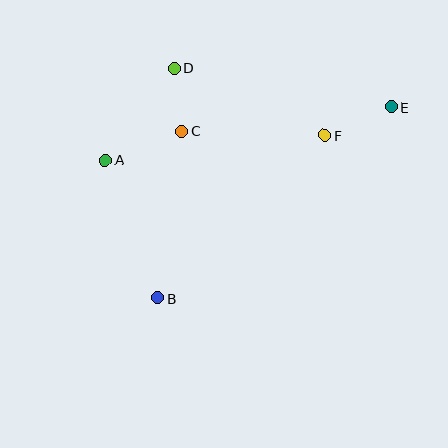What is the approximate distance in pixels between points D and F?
The distance between D and F is approximately 165 pixels.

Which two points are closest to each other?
Points C and D are closest to each other.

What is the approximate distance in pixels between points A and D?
The distance between A and D is approximately 115 pixels.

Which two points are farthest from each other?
Points B and E are farthest from each other.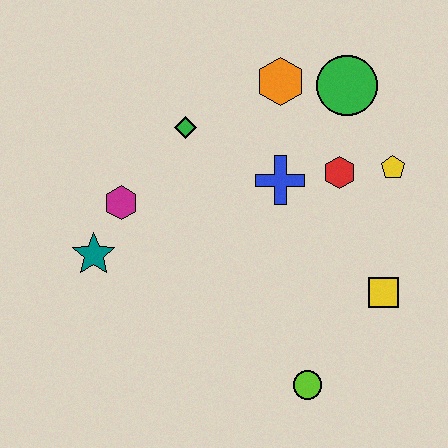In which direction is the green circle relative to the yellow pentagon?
The green circle is above the yellow pentagon.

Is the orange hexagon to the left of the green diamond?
No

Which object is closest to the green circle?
The orange hexagon is closest to the green circle.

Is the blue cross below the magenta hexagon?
No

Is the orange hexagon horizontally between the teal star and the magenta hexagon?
No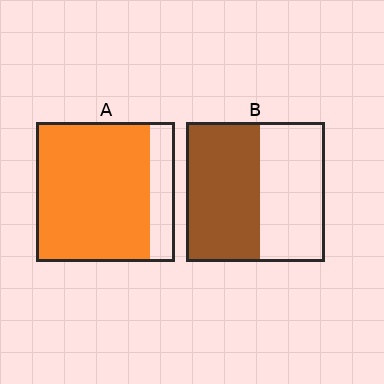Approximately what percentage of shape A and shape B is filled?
A is approximately 80% and B is approximately 55%.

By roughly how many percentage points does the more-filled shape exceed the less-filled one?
By roughly 30 percentage points (A over B).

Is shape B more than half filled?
Roughly half.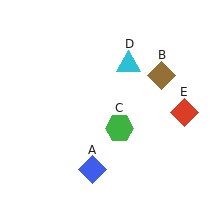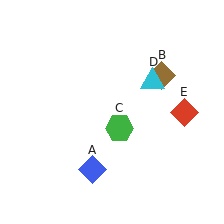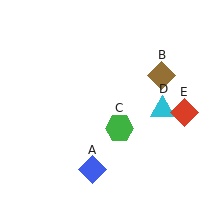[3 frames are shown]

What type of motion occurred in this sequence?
The cyan triangle (object D) rotated clockwise around the center of the scene.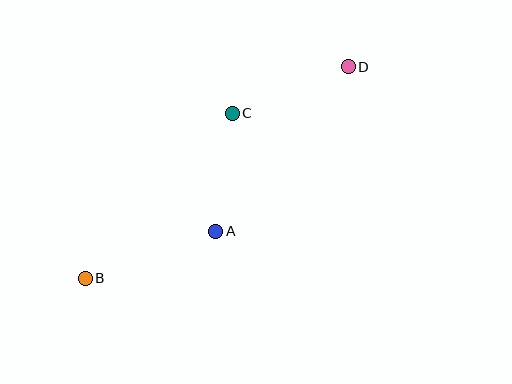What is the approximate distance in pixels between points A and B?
The distance between A and B is approximately 139 pixels.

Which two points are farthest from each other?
Points B and D are farthest from each other.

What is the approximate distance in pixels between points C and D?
The distance between C and D is approximately 125 pixels.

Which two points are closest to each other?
Points A and C are closest to each other.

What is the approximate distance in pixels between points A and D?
The distance between A and D is approximately 212 pixels.